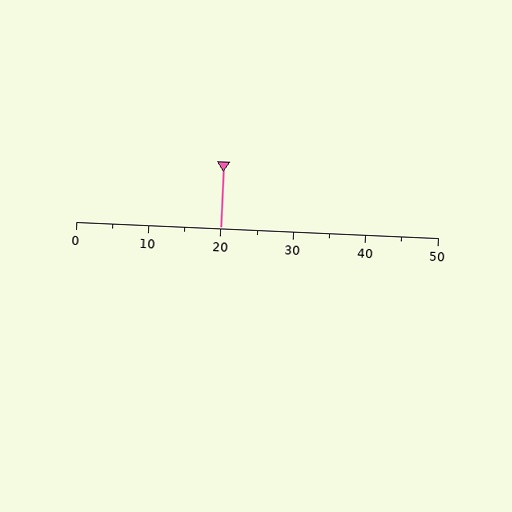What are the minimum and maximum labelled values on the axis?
The axis runs from 0 to 50.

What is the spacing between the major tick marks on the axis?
The major ticks are spaced 10 apart.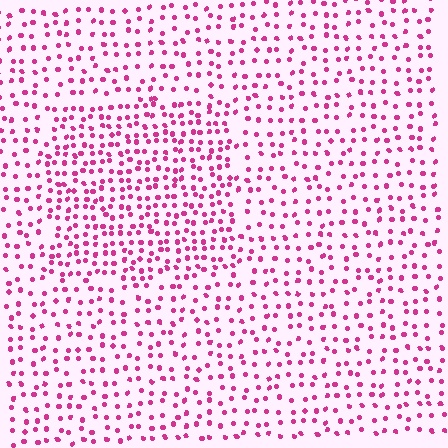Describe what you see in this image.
The image contains small magenta elements arranged at two different densities. A rectangle-shaped region is visible where the elements are more densely packed than the surrounding area.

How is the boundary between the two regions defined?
The boundary is defined by a change in element density (approximately 1.7x ratio). All elements are the same color, size, and shape.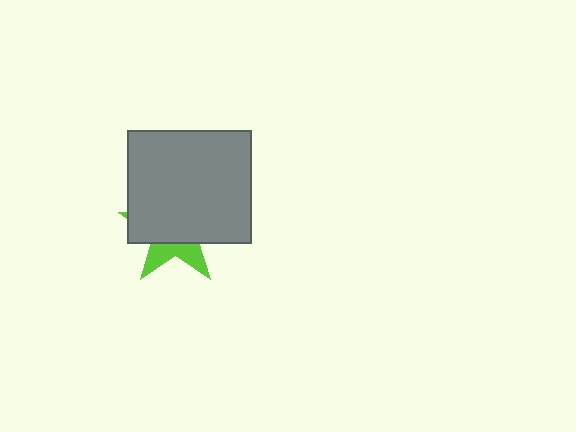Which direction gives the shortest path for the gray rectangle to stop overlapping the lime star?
Moving up gives the shortest separation.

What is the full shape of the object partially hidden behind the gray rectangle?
The partially hidden object is a lime star.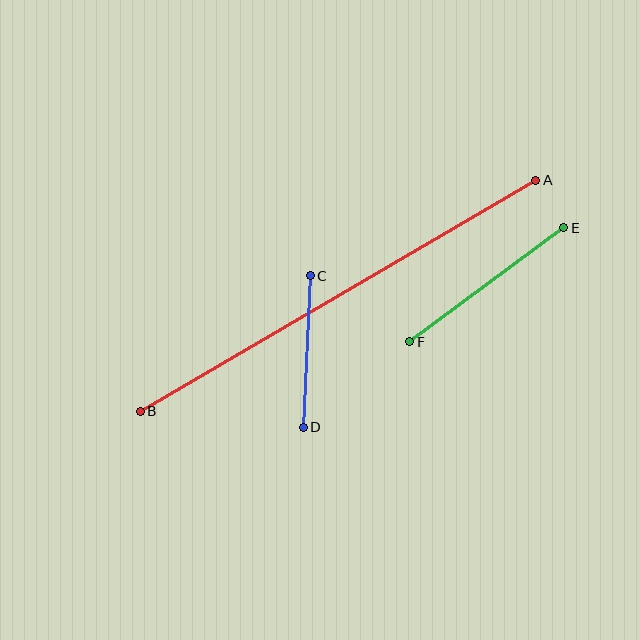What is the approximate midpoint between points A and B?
The midpoint is at approximately (338, 296) pixels.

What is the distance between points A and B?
The distance is approximately 458 pixels.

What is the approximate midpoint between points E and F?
The midpoint is at approximately (487, 285) pixels.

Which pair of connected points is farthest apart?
Points A and B are farthest apart.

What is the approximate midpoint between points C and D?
The midpoint is at approximately (307, 352) pixels.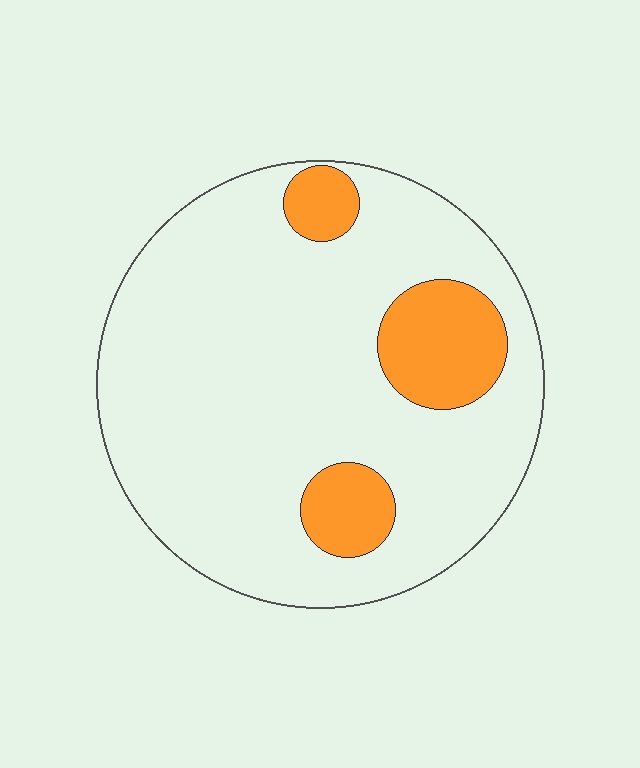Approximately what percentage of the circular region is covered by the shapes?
Approximately 15%.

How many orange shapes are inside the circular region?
3.